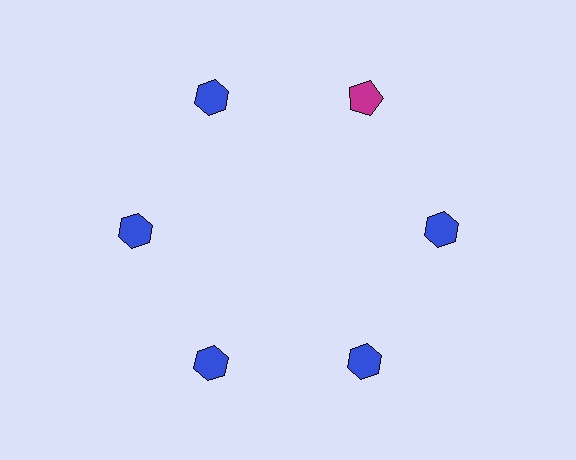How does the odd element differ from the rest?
It differs in both color (magenta instead of blue) and shape (pentagon instead of hexagon).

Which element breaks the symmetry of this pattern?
The magenta pentagon at roughly the 1 o'clock position breaks the symmetry. All other shapes are blue hexagons.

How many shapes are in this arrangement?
There are 6 shapes arranged in a ring pattern.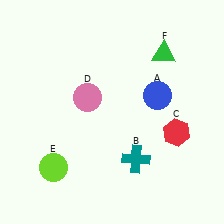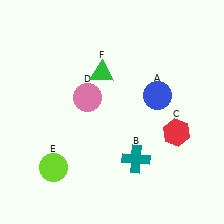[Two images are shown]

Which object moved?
The green triangle (F) moved left.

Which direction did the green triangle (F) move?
The green triangle (F) moved left.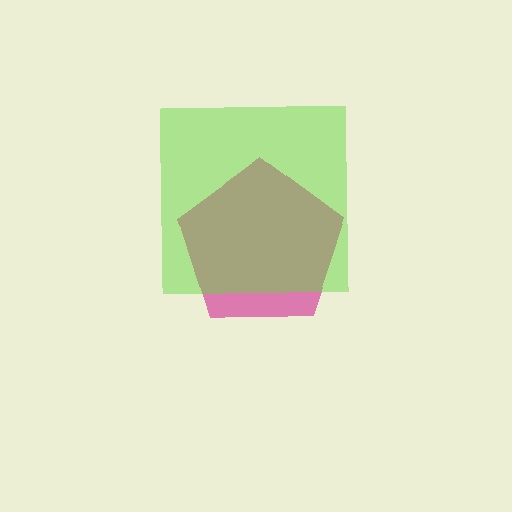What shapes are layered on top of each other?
The layered shapes are: a magenta pentagon, a lime square.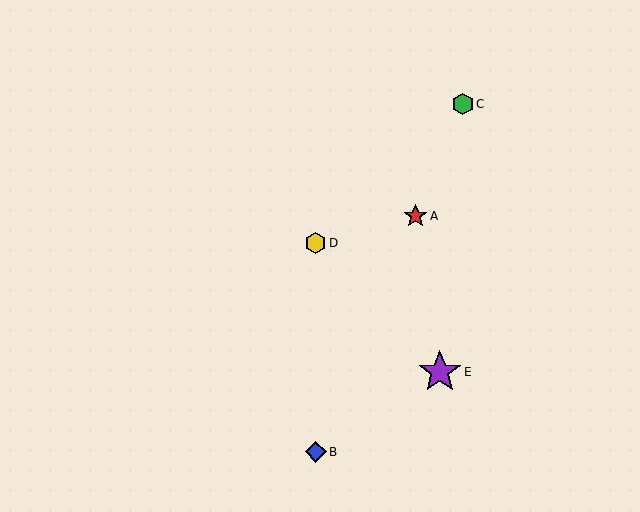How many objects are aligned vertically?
2 objects (B, D) are aligned vertically.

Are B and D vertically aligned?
Yes, both are at x≈316.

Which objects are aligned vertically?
Objects B, D are aligned vertically.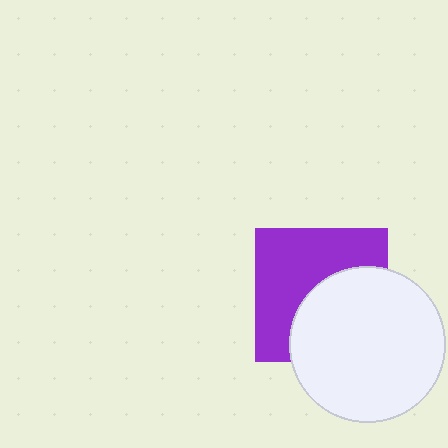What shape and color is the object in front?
The object in front is a white circle.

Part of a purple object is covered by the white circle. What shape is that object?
It is a square.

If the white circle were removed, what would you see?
You would see the complete purple square.